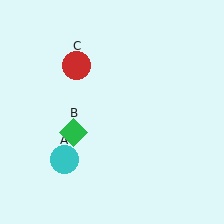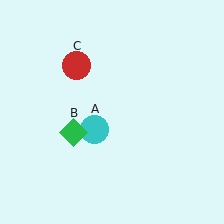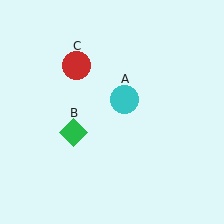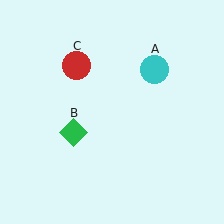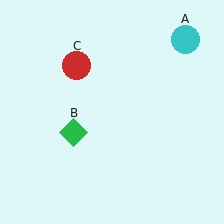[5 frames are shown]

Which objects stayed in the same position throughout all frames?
Green diamond (object B) and red circle (object C) remained stationary.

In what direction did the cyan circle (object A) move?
The cyan circle (object A) moved up and to the right.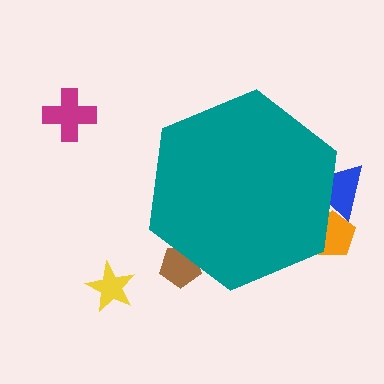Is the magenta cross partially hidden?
No, the magenta cross is fully visible.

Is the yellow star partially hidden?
No, the yellow star is fully visible.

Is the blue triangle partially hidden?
Yes, the blue triangle is partially hidden behind the teal hexagon.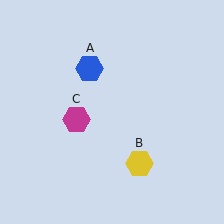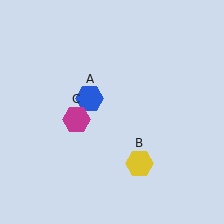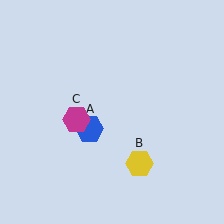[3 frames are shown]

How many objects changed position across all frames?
1 object changed position: blue hexagon (object A).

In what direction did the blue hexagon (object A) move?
The blue hexagon (object A) moved down.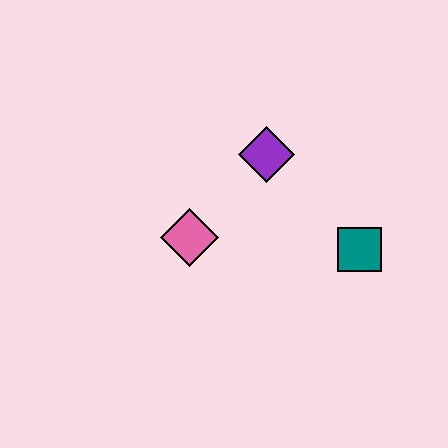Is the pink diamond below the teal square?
No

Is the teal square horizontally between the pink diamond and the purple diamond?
No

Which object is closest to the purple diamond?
The pink diamond is closest to the purple diamond.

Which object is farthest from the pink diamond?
The teal square is farthest from the pink diamond.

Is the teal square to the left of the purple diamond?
No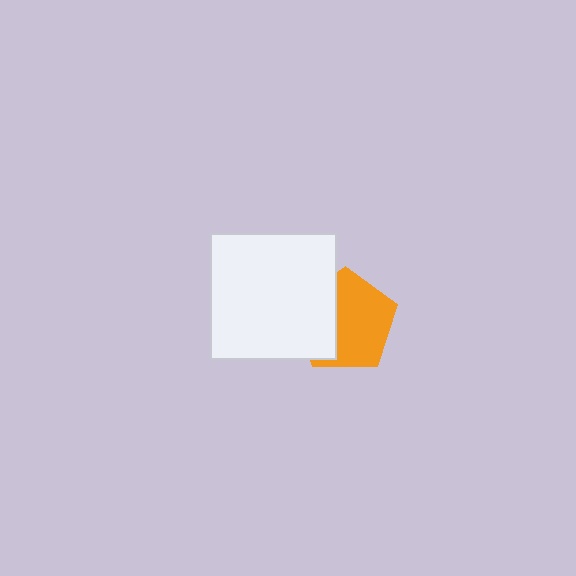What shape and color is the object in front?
The object in front is a white square.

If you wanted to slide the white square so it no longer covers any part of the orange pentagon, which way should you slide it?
Slide it left — that is the most direct way to separate the two shapes.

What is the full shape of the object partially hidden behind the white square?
The partially hidden object is an orange pentagon.